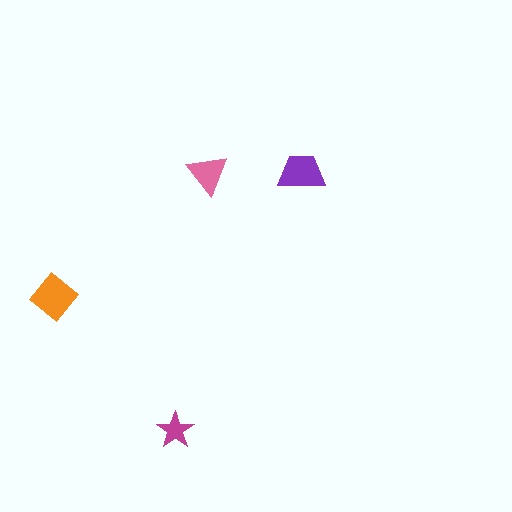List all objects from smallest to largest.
The magenta star, the pink triangle, the purple trapezoid, the orange diamond.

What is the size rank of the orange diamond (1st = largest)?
1st.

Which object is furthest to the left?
The orange diamond is leftmost.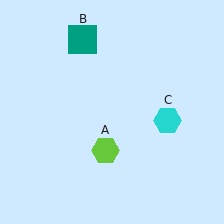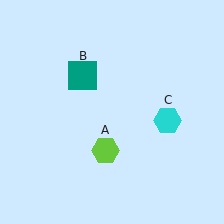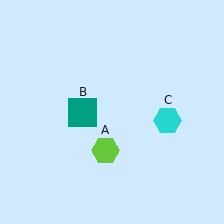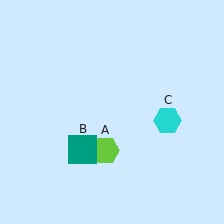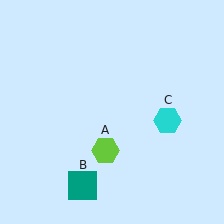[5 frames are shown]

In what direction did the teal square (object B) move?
The teal square (object B) moved down.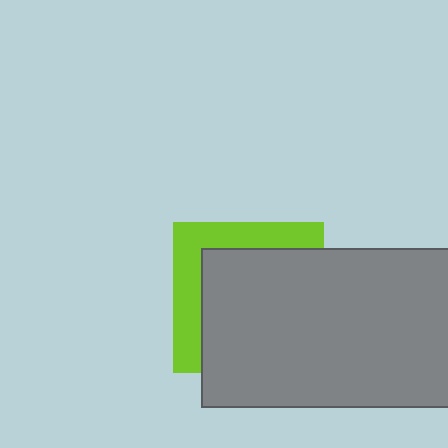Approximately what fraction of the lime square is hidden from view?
Roughly 67% of the lime square is hidden behind the gray rectangle.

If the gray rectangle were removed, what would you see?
You would see the complete lime square.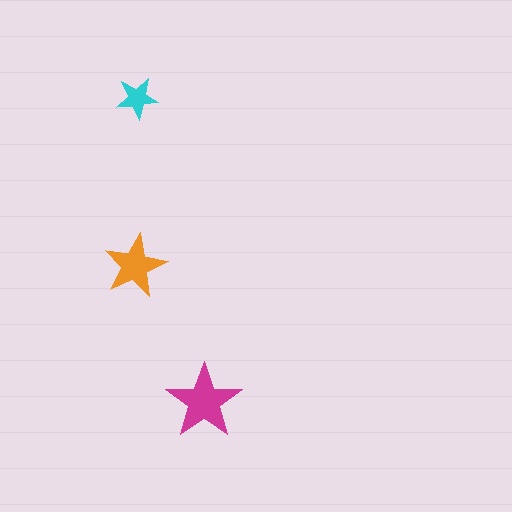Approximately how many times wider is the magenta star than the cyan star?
About 2 times wider.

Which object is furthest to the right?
The magenta star is rightmost.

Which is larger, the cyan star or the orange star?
The orange one.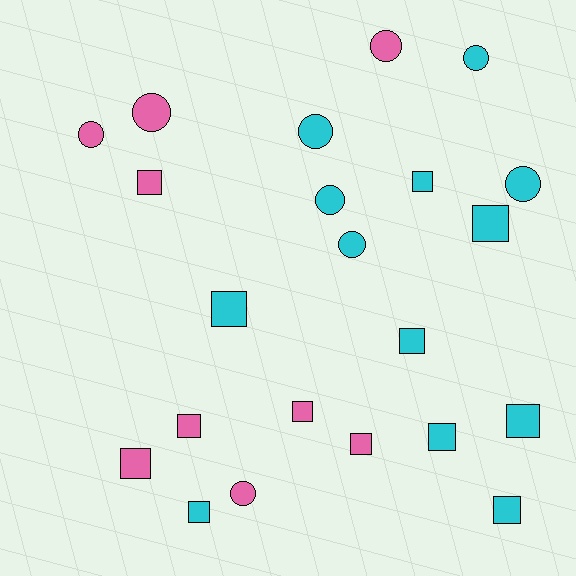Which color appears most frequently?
Cyan, with 13 objects.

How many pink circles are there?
There are 4 pink circles.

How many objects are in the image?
There are 22 objects.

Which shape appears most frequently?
Square, with 13 objects.